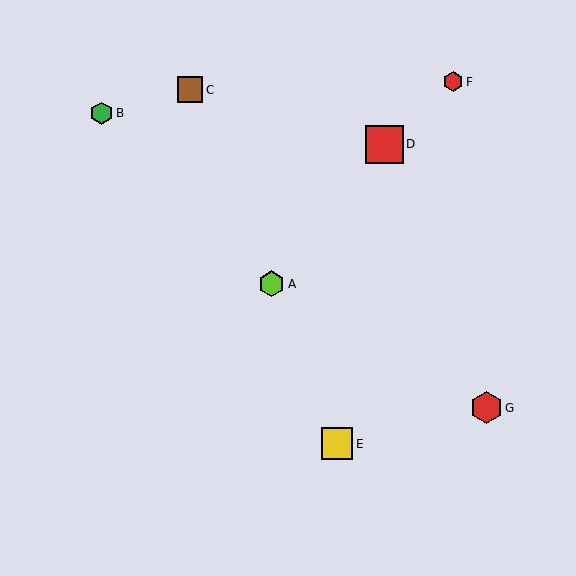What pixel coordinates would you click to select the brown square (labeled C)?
Click at (190, 90) to select the brown square C.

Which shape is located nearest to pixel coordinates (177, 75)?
The brown square (labeled C) at (190, 90) is nearest to that location.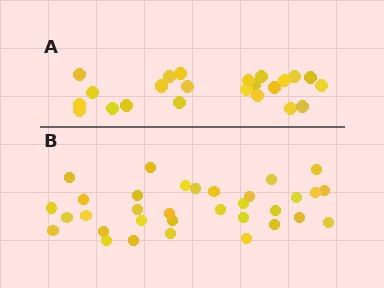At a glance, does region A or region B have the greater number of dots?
Region B (the bottom region) has more dots.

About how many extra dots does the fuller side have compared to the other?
Region B has roughly 10 or so more dots than region A.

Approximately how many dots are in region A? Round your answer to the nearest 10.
About 20 dots. (The exact count is 23, which rounds to 20.)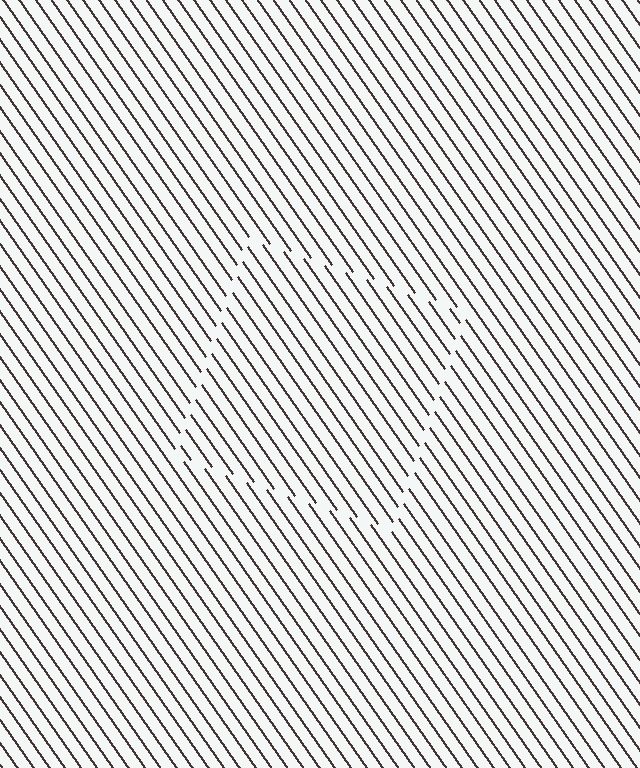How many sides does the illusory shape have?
4 sides — the line-ends trace a square.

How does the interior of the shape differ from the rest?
The interior of the shape contains the same grating, shifted by half a period — the contour is defined by the phase discontinuity where line-ends from the inner and outer gratings abut.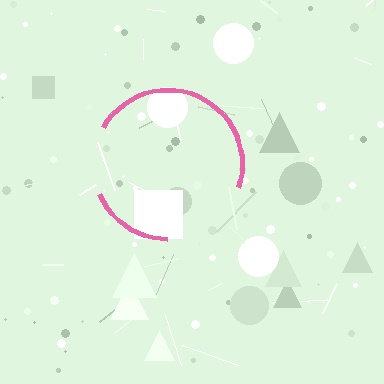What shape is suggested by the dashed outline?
The dashed outline suggests a circle.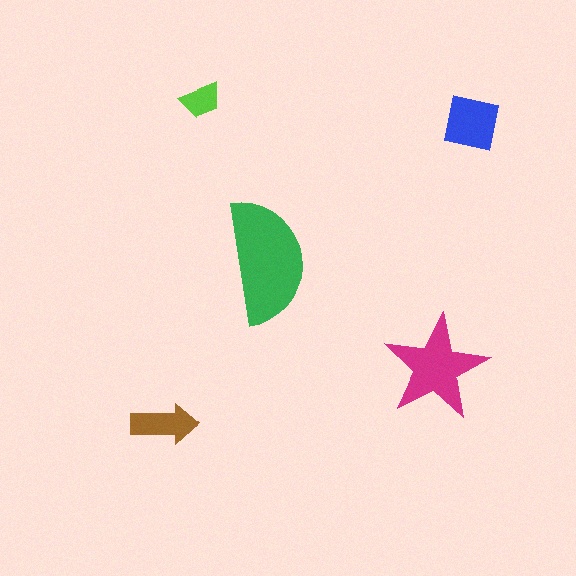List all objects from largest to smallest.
The green semicircle, the magenta star, the blue square, the brown arrow, the lime trapezoid.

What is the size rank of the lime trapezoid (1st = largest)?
5th.